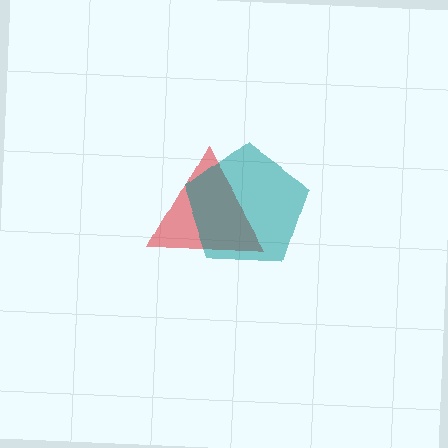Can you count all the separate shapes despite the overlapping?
Yes, there are 2 separate shapes.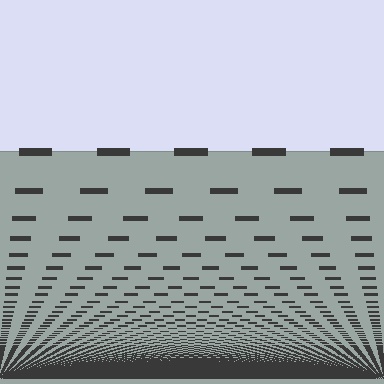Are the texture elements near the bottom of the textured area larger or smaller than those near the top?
Smaller. The gradient is inverted — elements near the bottom are smaller and denser.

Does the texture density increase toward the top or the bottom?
Density increases toward the bottom.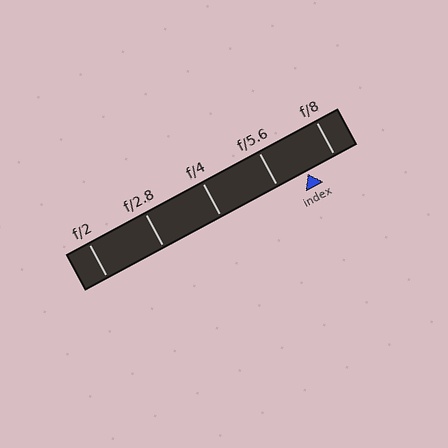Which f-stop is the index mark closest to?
The index mark is closest to f/8.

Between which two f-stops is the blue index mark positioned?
The index mark is between f/5.6 and f/8.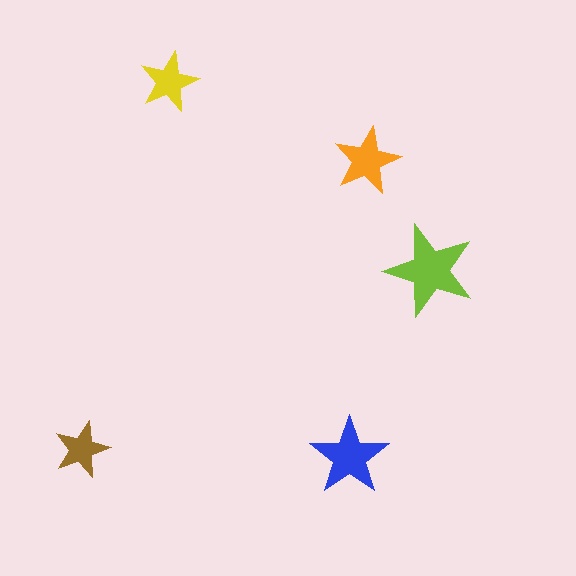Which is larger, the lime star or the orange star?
The lime one.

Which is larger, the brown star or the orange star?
The orange one.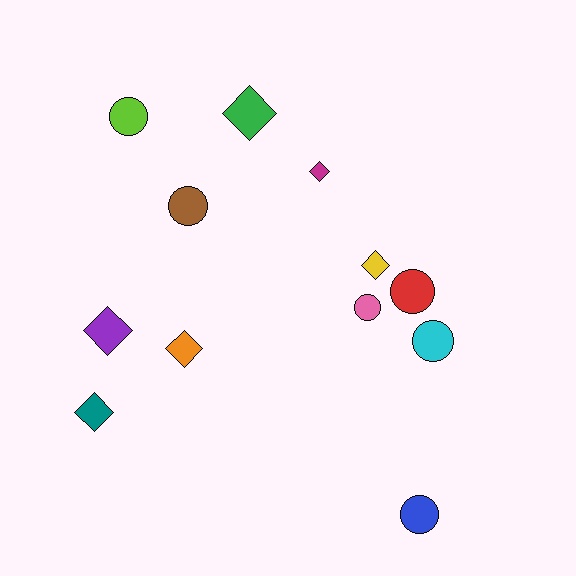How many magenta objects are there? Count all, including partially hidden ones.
There is 1 magenta object.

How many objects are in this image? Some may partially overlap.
There are 12 objects.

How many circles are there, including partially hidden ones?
There are 6 circles.